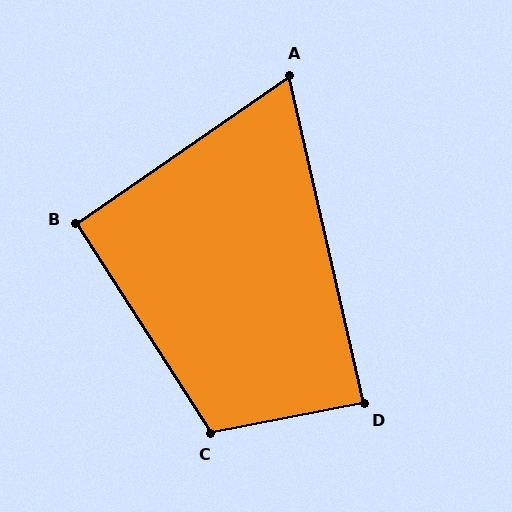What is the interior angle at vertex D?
Approximately 88 degrees (approximately right).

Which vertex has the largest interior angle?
C, at approximately 112 degrees.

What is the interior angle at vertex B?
Approximately 92 degrees (approximately right).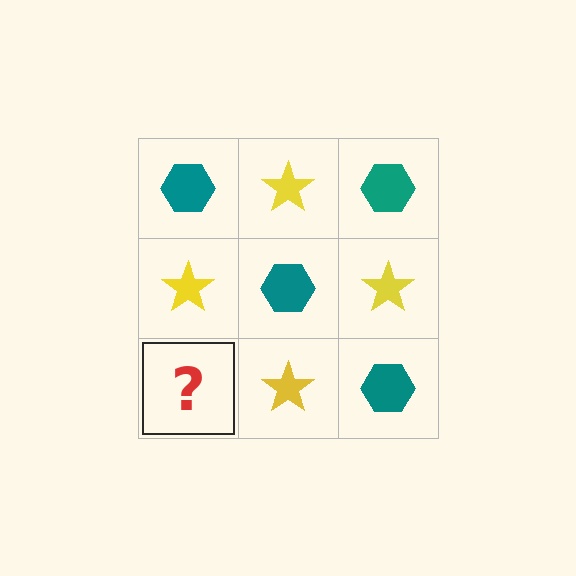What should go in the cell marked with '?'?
The missing cell should contain a teal hexagon.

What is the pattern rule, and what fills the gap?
The rule is that it alternates teal hexagon and yellow star in a checkerboard pattern. The gap should be filled with a teal hexagon.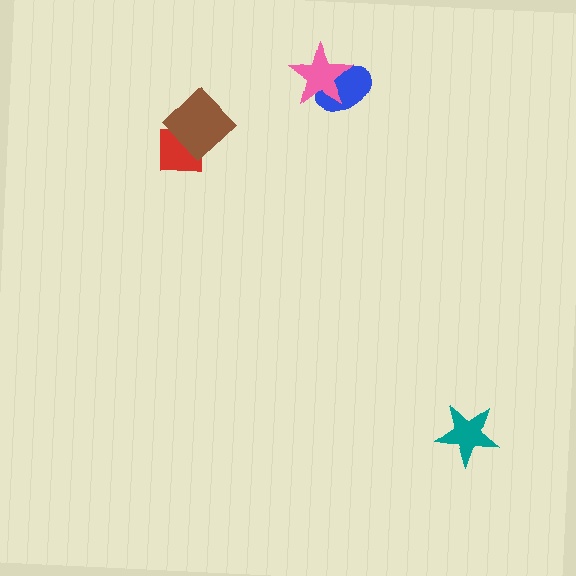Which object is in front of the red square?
The brown diamond is in front of the red square.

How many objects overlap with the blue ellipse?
1 object overlaps with the blue ellipse.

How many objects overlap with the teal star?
0 objects overlap with the teal star.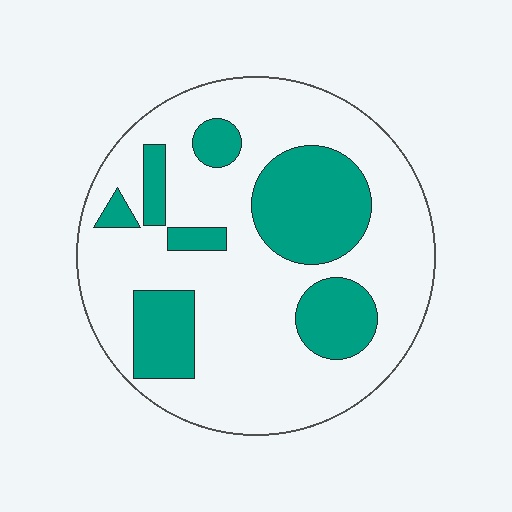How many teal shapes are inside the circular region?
7.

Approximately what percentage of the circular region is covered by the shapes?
Approximately 30%.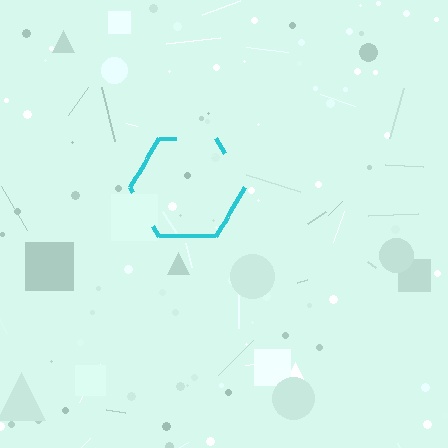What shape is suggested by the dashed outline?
The dashed outline suggests a hexagon.